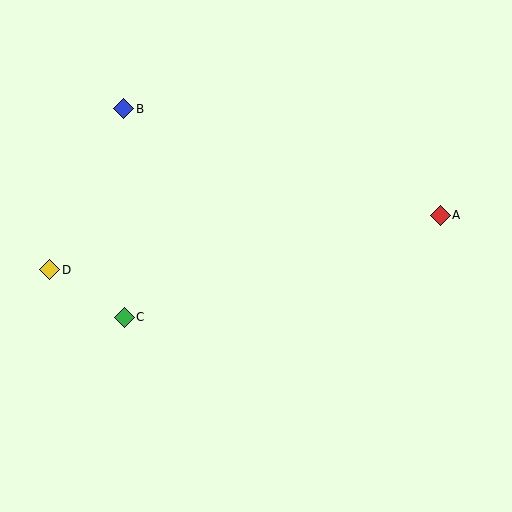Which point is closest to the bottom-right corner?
Point A is closest to the bottom-right corner.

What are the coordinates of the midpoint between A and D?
The midpoint between A and D is at (245, 242).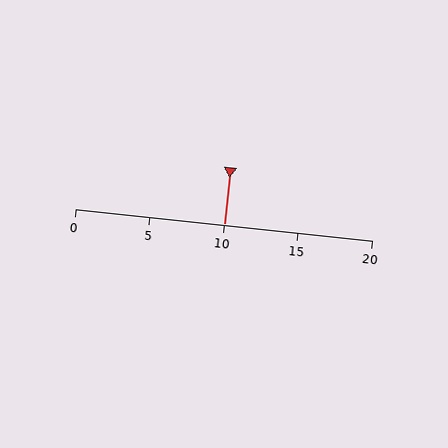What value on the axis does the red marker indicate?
The marker indicates approximately 10.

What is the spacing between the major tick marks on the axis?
The major ticks are spaced 5 apart.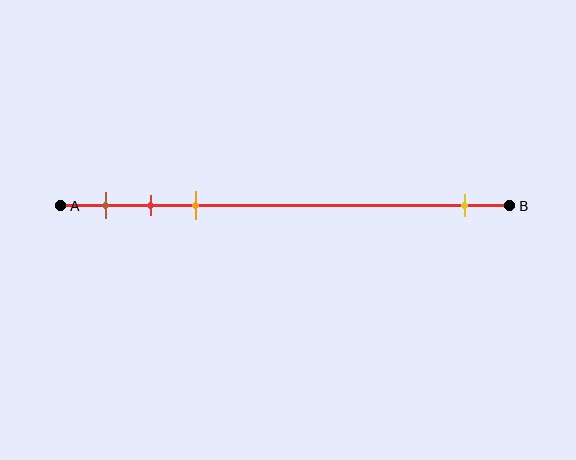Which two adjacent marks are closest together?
The red and orange marks are the closest adjacent pair.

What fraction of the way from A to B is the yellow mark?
The yellow mark is approximately 90% (0.9) of the way from A to B.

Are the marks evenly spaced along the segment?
No, the marks are not evenly spaced.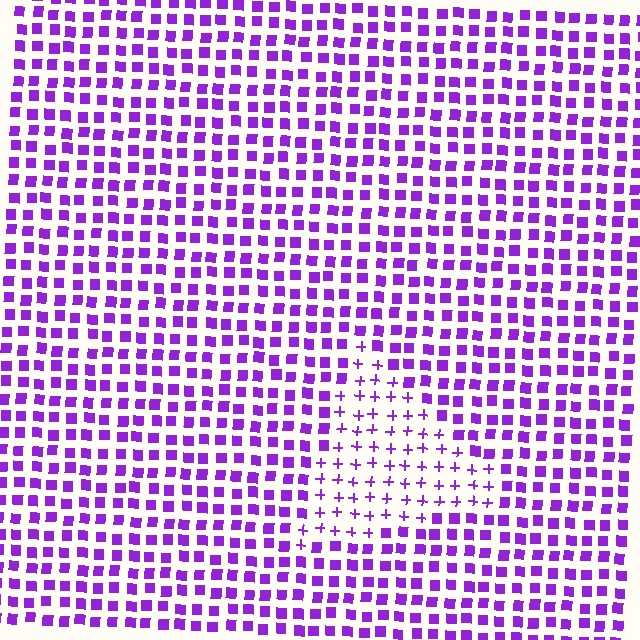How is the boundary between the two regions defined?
The boundary is defined by a change in element shape: plus signs inside vs. squares outside. All elements share the same color and spacing.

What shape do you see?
I see a triangle.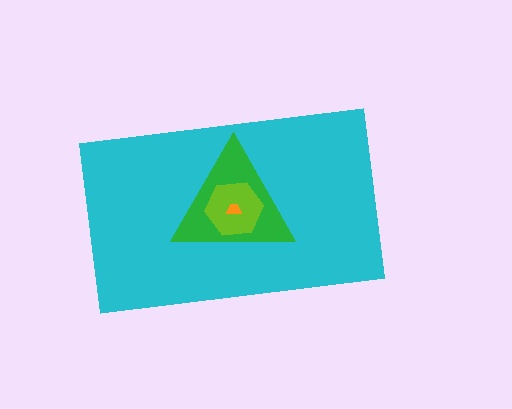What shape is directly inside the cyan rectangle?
The green triangle.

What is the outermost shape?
The cyan rectangle.